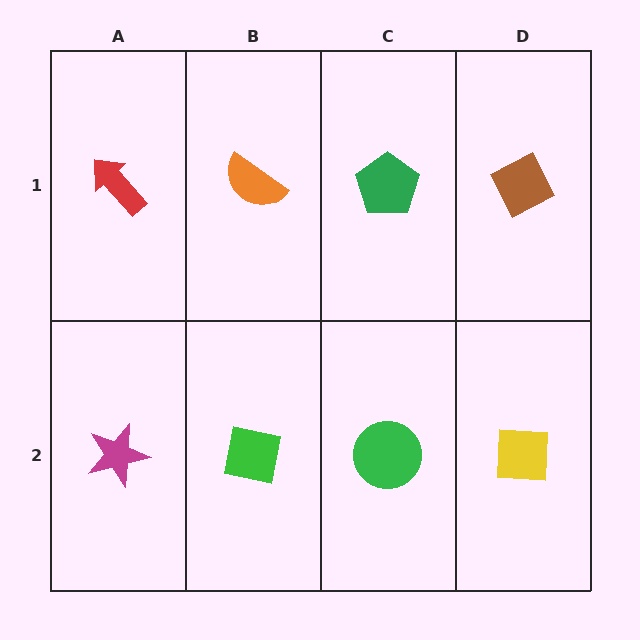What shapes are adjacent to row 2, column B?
An orange semicircle (row 1, column B), a magenta star (row 2, column A), a green circle (row 2, column C).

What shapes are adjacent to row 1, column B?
A green square (row 2, column B), a red arrow (row 1, column A), a green pentagon (row 1, column C).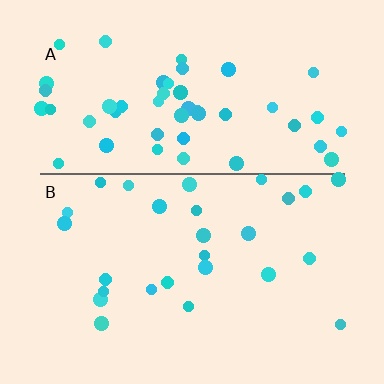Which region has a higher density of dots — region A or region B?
A (the top).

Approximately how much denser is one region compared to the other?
Approximately 1.9× — region A over region B.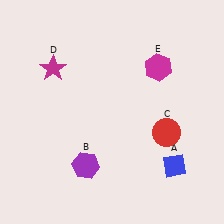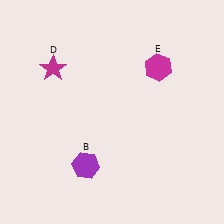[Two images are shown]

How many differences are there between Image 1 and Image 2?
There are 2 differences between the two images.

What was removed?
The blue diamond (A), the red circle (C) were removed in Image 2.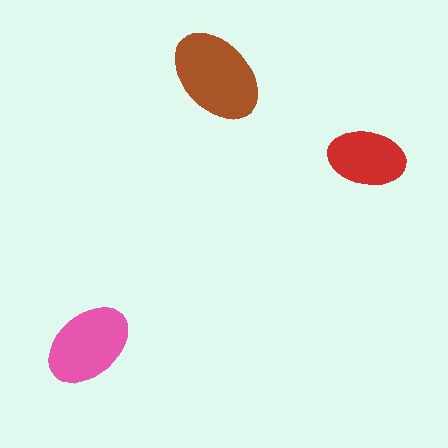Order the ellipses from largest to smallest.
the brown one, the pink one, the red one.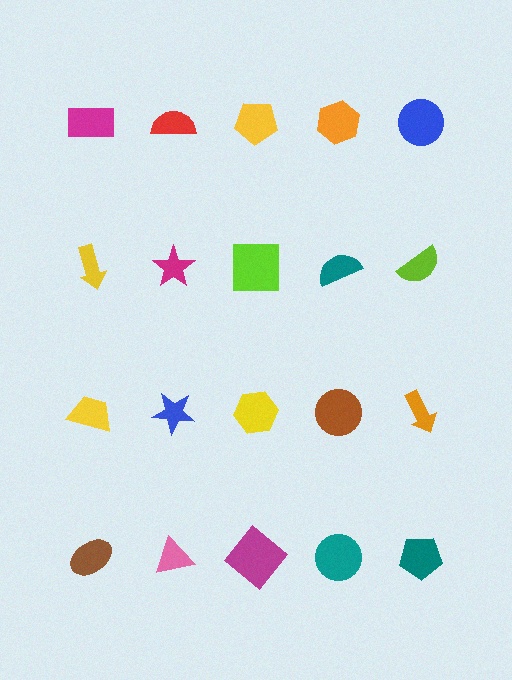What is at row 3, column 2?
A blue star.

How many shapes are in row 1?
5 shapes.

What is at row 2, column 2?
A magenta star.